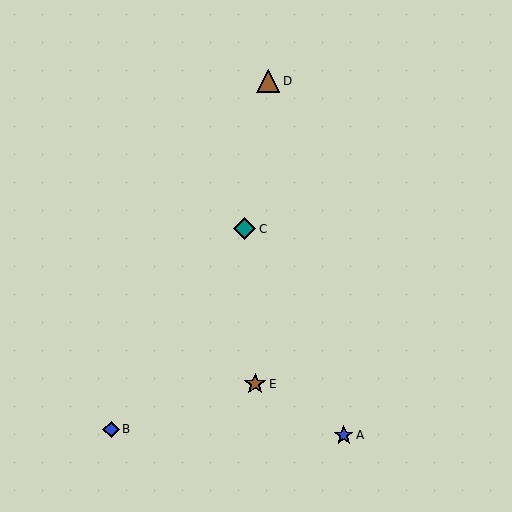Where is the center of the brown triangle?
The center of the brown triangle is at (268, 81).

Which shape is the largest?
The brown triangle (labeled D) is the largest.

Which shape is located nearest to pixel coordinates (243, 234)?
The teal diamond (labeled C) at (245, 229) is nearest to that location.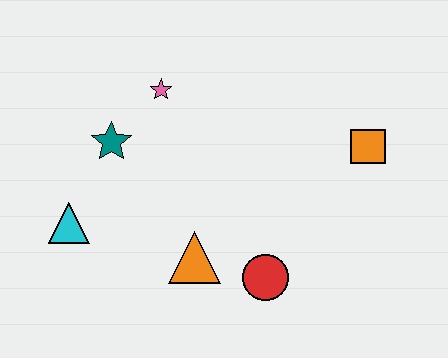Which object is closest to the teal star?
The pink star is closest to the teal star.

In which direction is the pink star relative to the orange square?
The pink star is to the left of the orange square.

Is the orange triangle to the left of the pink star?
No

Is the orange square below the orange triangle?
No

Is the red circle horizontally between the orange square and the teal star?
Yes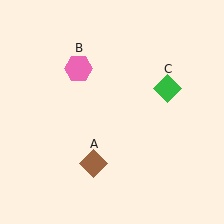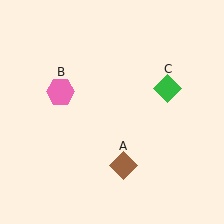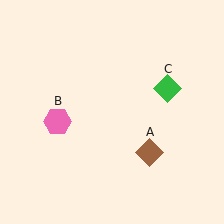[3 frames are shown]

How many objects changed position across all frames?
2 objects changed position: brown diamond (object A), pink hexagon (object B).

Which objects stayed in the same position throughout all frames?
Green diamond (object C) remained stationary.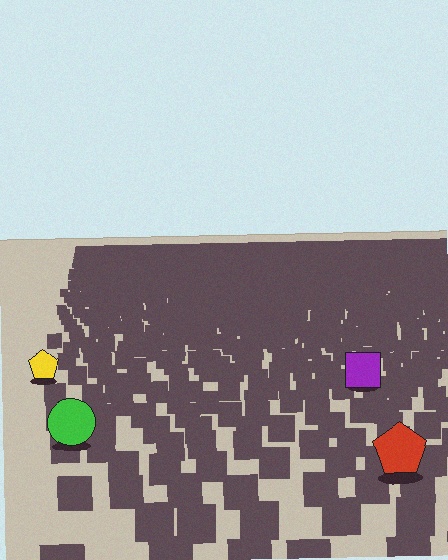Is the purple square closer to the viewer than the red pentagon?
No. The red pentagon is closer — you can tell from the texture gradient: the ground texture is coarser near it.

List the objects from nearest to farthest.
From nearest to farthest: the red pentagon, the green circle, the purple square, the yellow pentagon.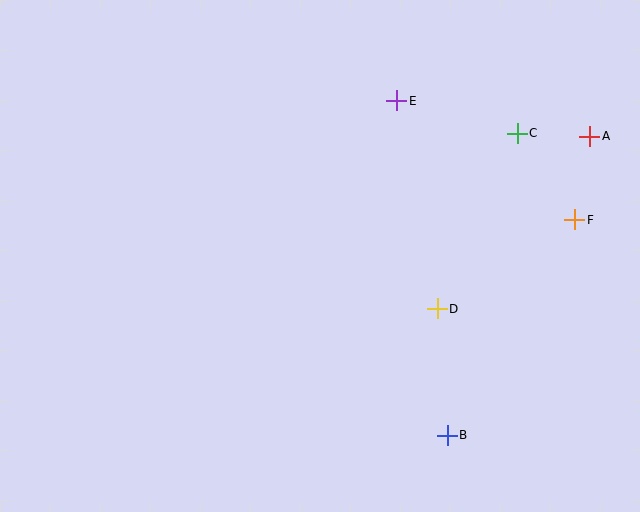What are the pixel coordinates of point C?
Point C is at (517, 133).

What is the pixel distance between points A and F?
The distance between A and F is 85 pixels.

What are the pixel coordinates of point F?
Point F is at (575, 220).